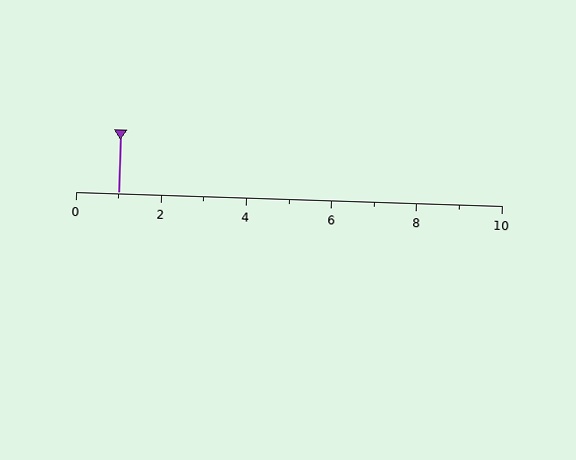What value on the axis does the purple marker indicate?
The marker indicates approximately 1.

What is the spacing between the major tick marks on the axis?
The major ticks are spaced 2 apart.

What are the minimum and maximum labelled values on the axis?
The axis runs from 0 to 10.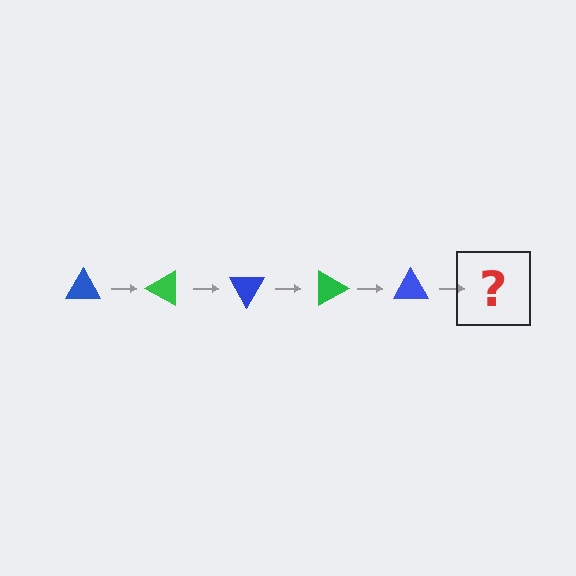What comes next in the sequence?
The next element should be a green triangle, rotated 150 degrees from the start.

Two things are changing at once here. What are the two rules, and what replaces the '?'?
The two rules are that it rotates 30 degrees each step and the color cycles through blue and green. The '?' should be a green triangle, rotated 150 degrees from the start.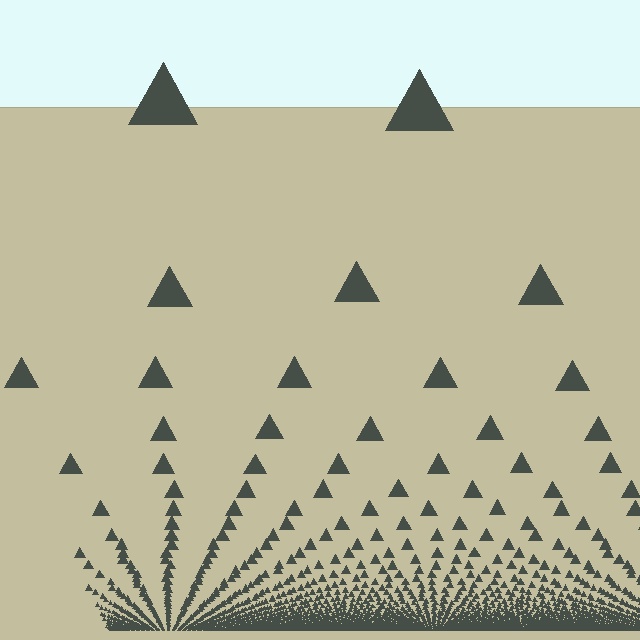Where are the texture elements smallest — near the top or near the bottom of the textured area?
Near the bottom.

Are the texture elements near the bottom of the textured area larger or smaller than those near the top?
Smaller. The gradient is inverted — elements near the bottom are smaller and denser.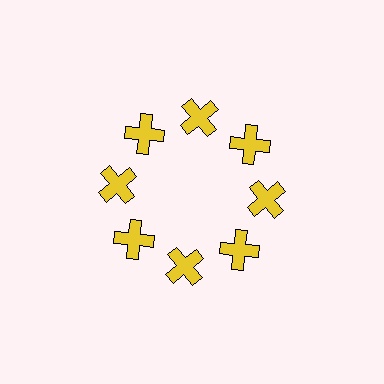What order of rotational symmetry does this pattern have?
This pattern has 8-fold rotational symmetry.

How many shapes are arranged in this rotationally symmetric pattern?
There are 8 shapes, arranged in 8 groups of 1.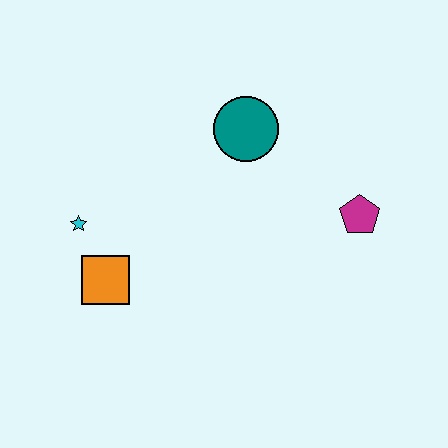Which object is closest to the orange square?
The cyan star is closest to the orange square.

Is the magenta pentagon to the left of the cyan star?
No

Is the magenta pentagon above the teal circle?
No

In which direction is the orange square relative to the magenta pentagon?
The orange square is to the left of the magenta pentagon.